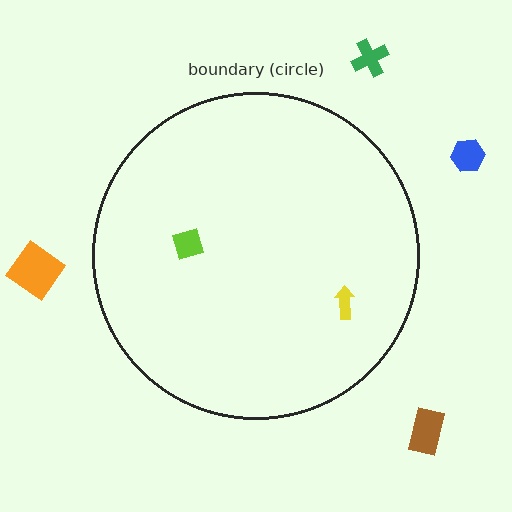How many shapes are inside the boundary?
2 inside, 4 outside.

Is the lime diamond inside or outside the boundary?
Inside.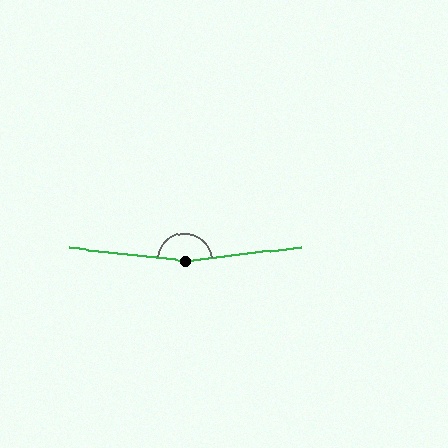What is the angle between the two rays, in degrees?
Approximately 167 degrees.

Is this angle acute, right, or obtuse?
It is obtuse.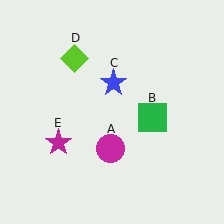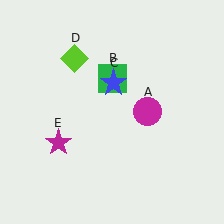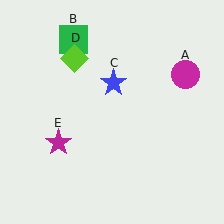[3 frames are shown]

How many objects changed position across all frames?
2 objects changed position: magenta circle (object A), green square (object B).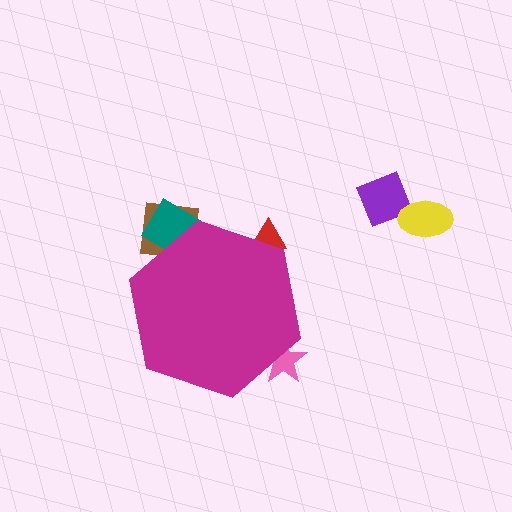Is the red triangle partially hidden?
Yes, the red triangle is partially hidden behind the magenta hexagon.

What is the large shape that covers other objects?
A magenta hexagon.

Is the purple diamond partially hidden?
No, the purple diamond is fully visible.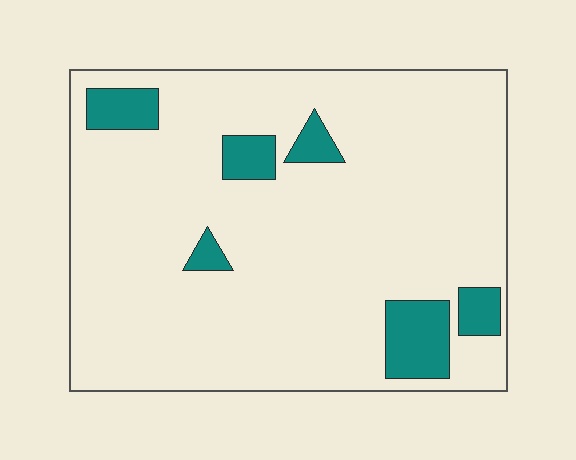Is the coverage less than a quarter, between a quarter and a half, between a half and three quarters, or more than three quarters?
Less than a quarter.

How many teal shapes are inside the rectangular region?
6.